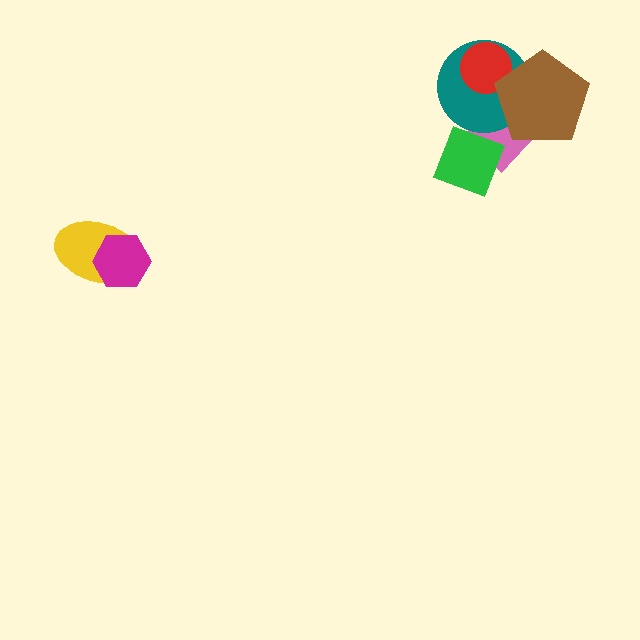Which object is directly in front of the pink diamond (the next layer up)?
The teal circle is directly in front of the pink diamond.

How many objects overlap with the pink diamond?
3 objects overlap with the pink diamond.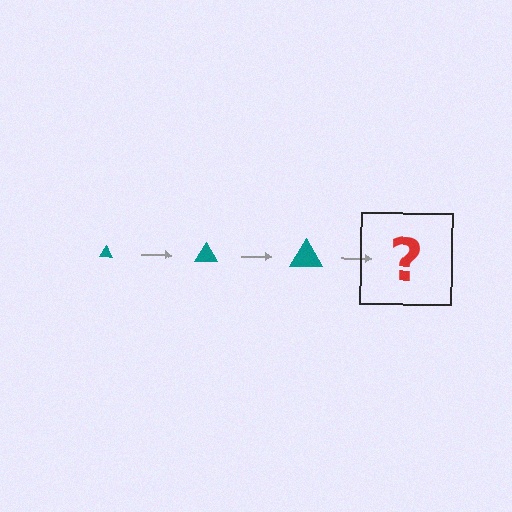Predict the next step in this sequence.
The next step is a teal triangle, larger than the previous one.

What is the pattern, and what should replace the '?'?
The pattern is that the triangle gets progressively larger each step. The '?' should be a teal triangle, larger than the previous one.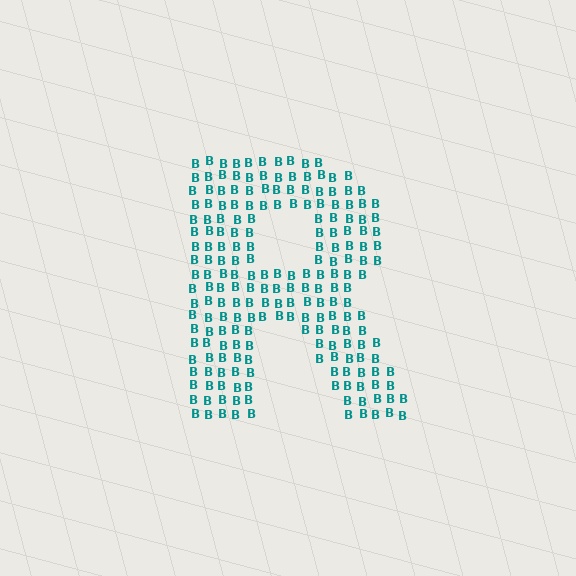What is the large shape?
The large shape is the letter R.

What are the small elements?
The small elements are letter B's.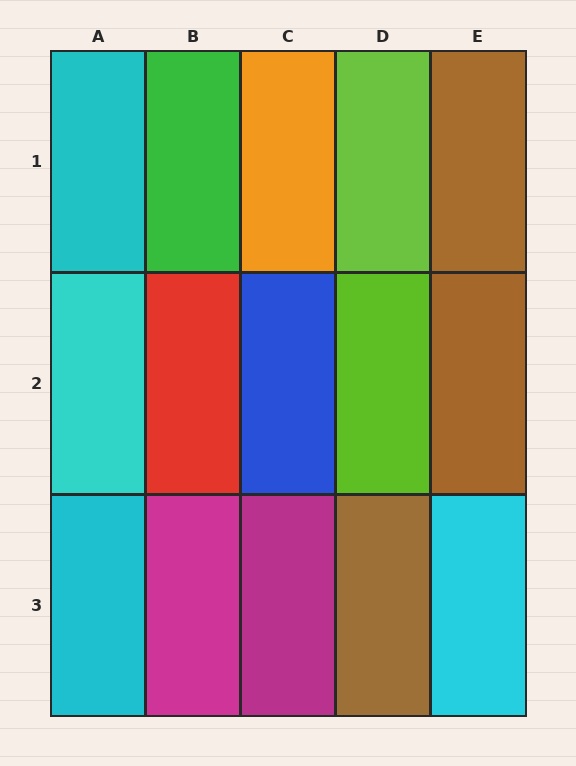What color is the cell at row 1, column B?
Green.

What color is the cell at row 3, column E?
Cyan.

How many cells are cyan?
4 cells are cyan.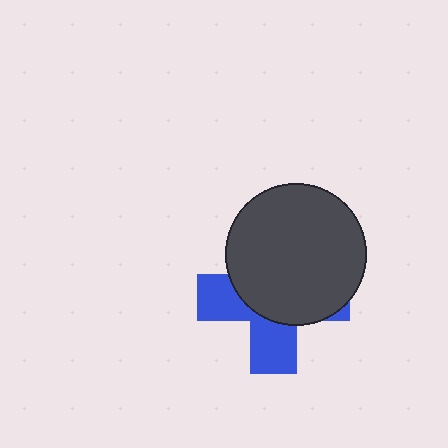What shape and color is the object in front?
The object in front is a dark gray circle.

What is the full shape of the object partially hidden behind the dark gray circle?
The partially hidden object is a blue cross.